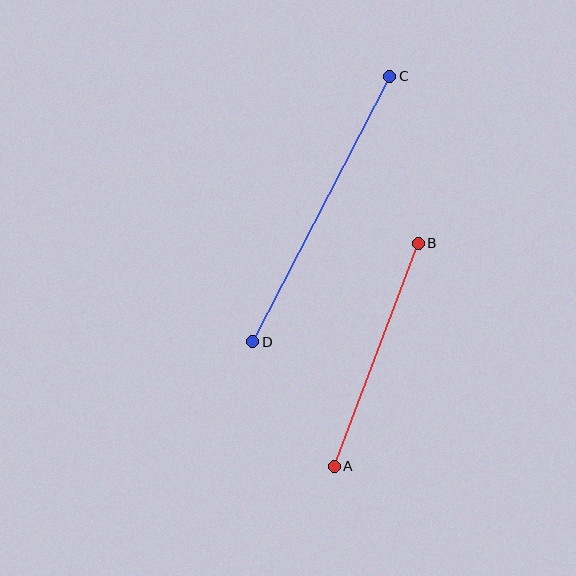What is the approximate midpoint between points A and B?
The midpoint is at approximately (376, 355) pixels.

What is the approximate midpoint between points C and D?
The midpoint is at approximately (321, 209) pixels.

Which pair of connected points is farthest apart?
Points C and D are farthest apart.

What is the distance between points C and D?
The distance is approximately 299 pixels.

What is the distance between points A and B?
The distance is approximately 238 pixels.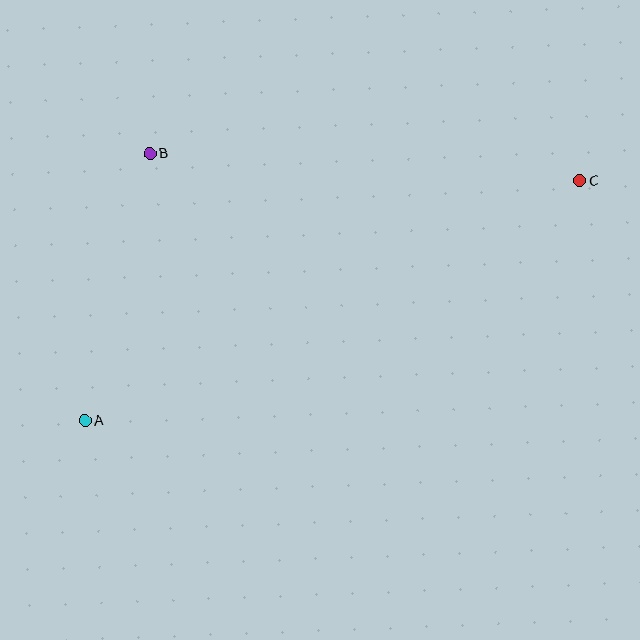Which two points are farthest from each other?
Points A and C are farthest from each other.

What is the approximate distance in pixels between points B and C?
The distance between B and C is approximately 431 pixels.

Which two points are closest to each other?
Points A and B are closest to each other.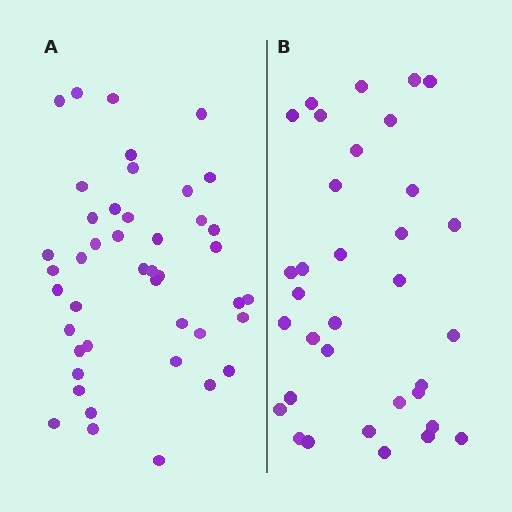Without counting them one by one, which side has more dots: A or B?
Region A (the left region) has more dots.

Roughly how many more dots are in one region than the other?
Region A has roughly 10 or so more dots than region B.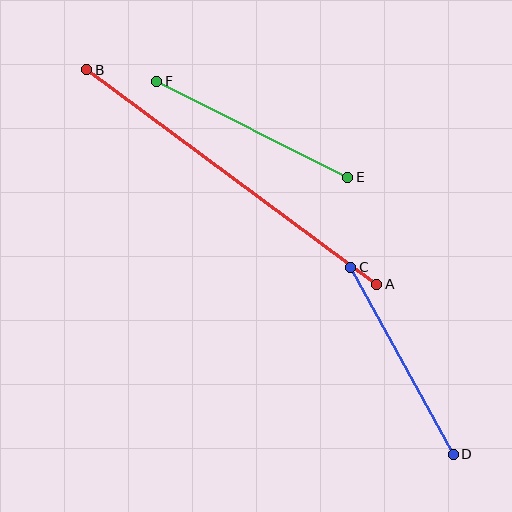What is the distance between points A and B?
The distance is approximately 361 pixels.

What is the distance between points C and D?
The distance is approximately 213 pixels.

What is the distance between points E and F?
The distance is approximately 214 pixels.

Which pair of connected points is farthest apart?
Points A and B are farthest apart.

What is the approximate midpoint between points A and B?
The midpoint is at approximately (232, 177) pixels.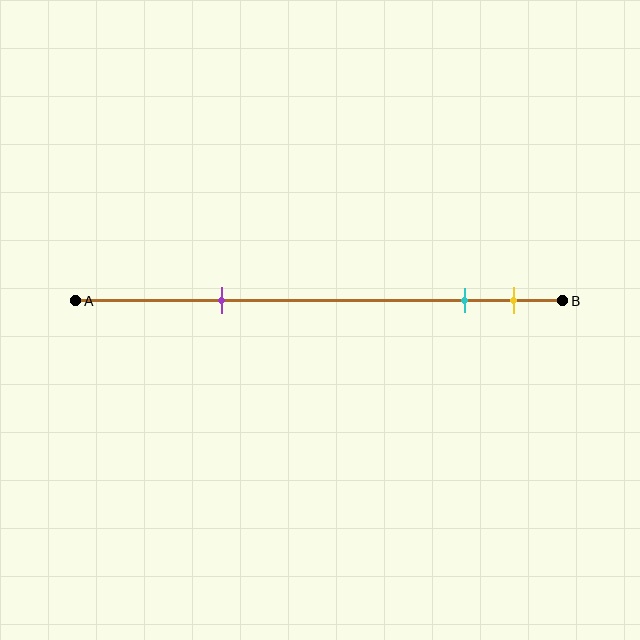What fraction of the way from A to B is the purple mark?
The purple mark is approximately 30% (0.3) of the way from A to B.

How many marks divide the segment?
There are 3 marks dividing the segment.